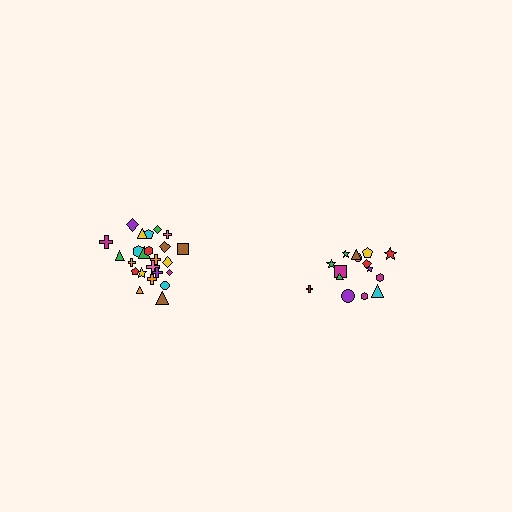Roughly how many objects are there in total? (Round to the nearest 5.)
Roughly 40 objects in total.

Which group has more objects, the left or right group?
The left group.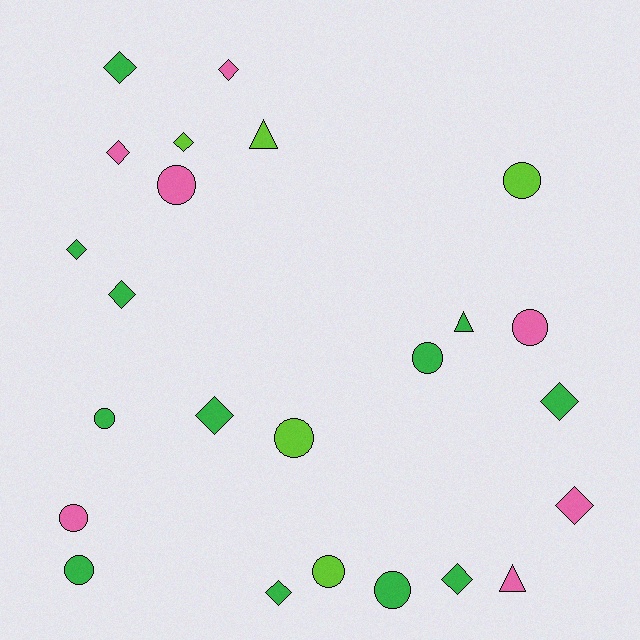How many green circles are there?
There are 4 green circles.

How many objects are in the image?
There are 24 objects.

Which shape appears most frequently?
Diamond, with 11 objects.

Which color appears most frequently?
Green, with 12 objects.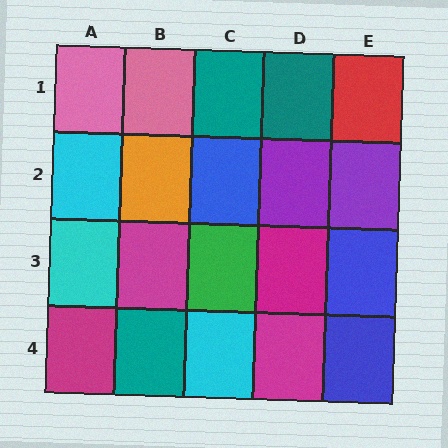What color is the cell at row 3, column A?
Cyan.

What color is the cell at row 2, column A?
Cyan.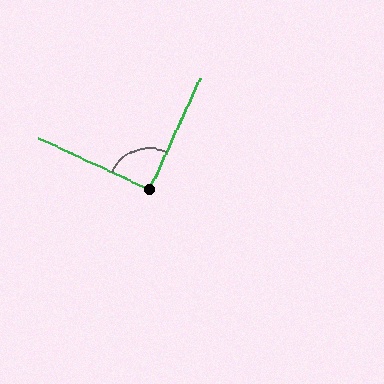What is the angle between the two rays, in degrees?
Approximately 90 degrees.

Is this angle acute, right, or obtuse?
It is approximately a right angle.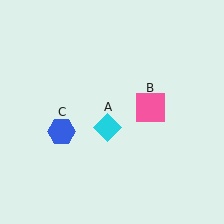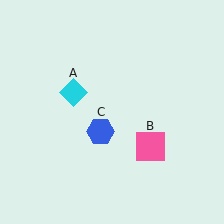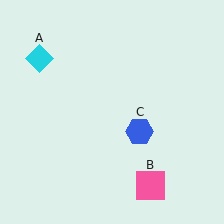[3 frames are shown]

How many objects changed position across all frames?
3 objects changed position: cyan diamond (object A), pink square (object B), blue hexagon (object C).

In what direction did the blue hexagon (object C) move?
The blue hexagon (object C) moved right.